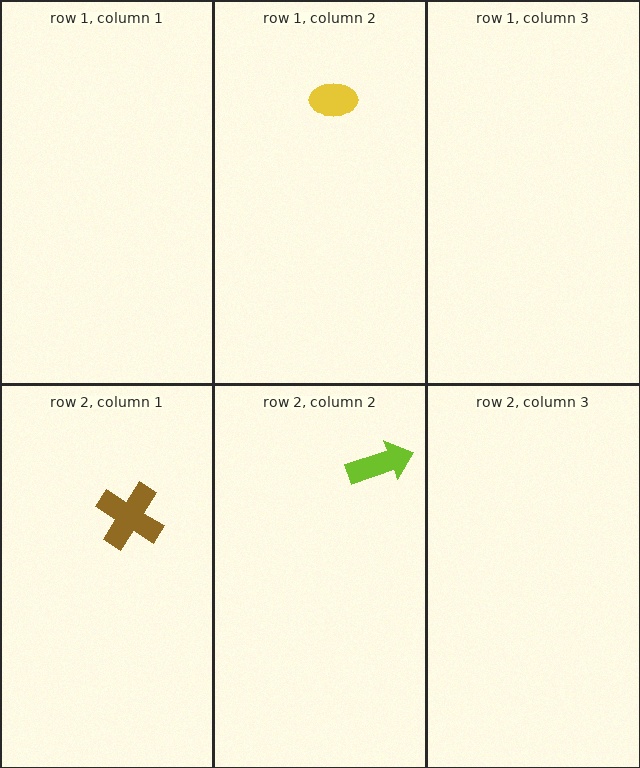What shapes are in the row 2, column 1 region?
The brown cross.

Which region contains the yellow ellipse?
The row 1, column 2 region.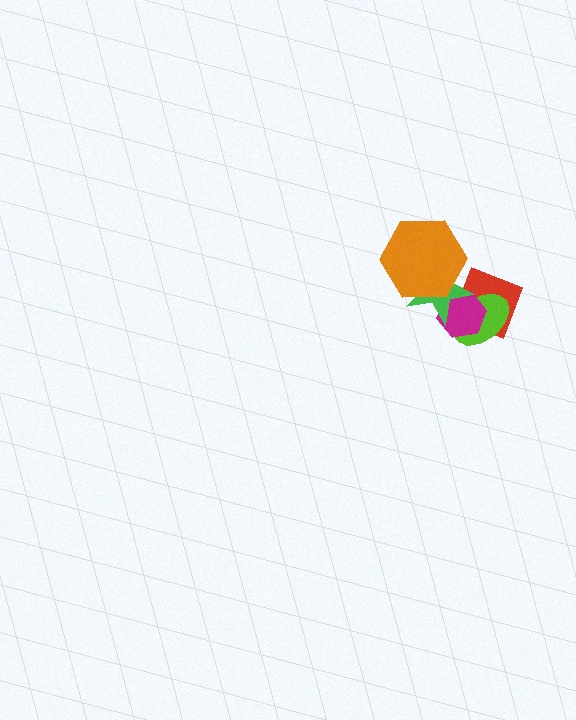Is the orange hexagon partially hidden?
No, no other shape covers it.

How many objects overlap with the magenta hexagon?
3 objects overlap with the magenta hexagon.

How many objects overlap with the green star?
4 objects overlap with the green star.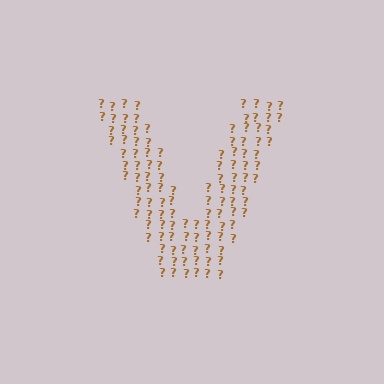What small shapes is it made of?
It is made of small question marks.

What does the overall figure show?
The overall figure shows the letter V.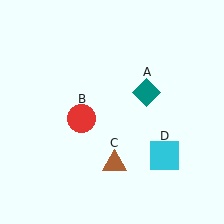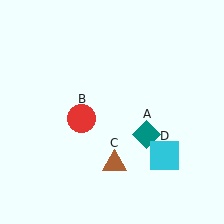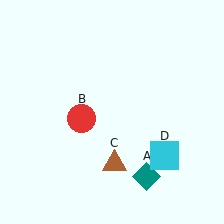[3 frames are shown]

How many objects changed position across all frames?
1 object changed position: teal diamond (object A).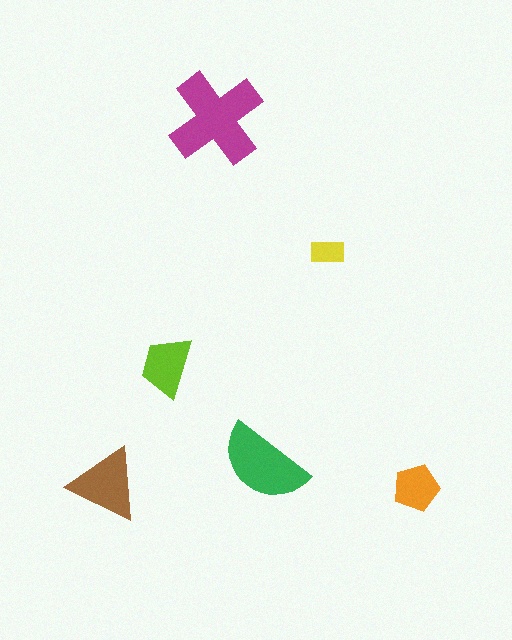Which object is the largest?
The magenta cross.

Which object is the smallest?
The yellow rectangle.